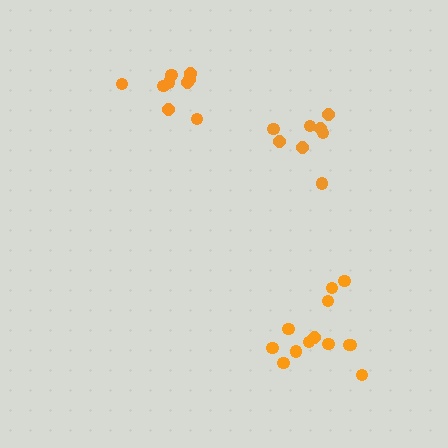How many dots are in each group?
Group 1: 9 dots, Group 2: 8 dots, Group 3: 13 dots (30 total).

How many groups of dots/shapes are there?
There are 3 groups.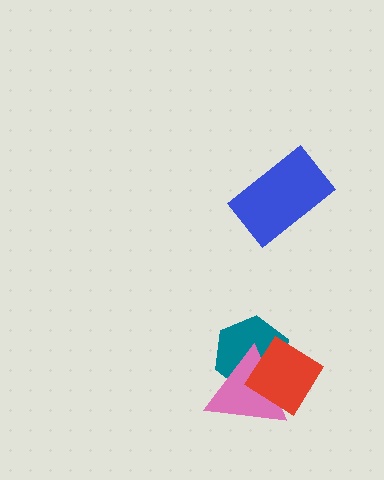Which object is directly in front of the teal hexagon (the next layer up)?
The pink triangle is directly in front of the teal hexagon.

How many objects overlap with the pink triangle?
2 objects overlap with the pink triangle.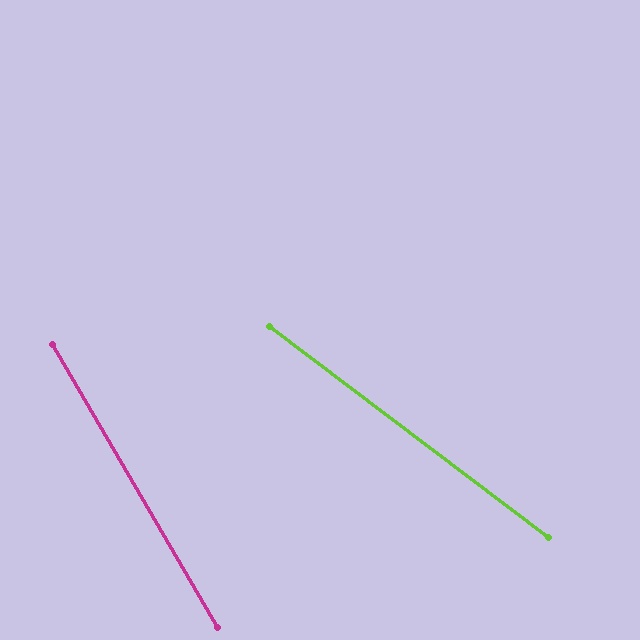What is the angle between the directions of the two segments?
Approximately 23 degrees.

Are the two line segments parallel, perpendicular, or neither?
Neither parallel nor perpendicular — they differ by about 23°.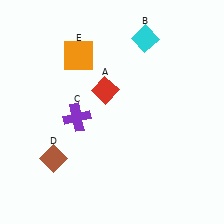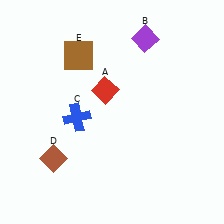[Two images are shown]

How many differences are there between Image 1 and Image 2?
There are 3 differences between the two images.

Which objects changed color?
B changed from cyan to purple. C changed from purple to blue. E changed from orange to brown.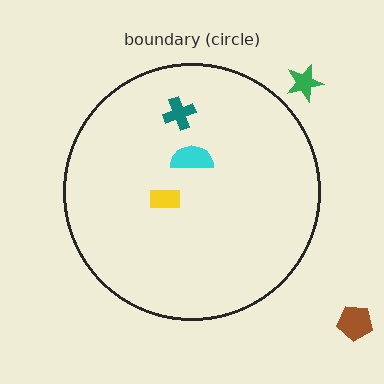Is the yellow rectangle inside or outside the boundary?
Inside.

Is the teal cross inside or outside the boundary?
Inside.